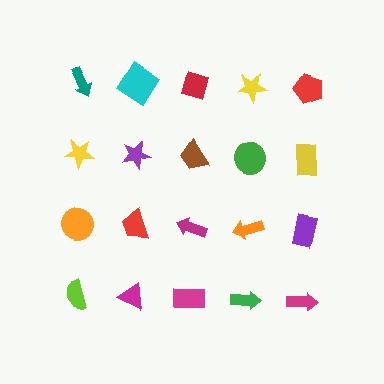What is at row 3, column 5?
A purple rectangle.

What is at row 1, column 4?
A yellow star.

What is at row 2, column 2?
A purple star.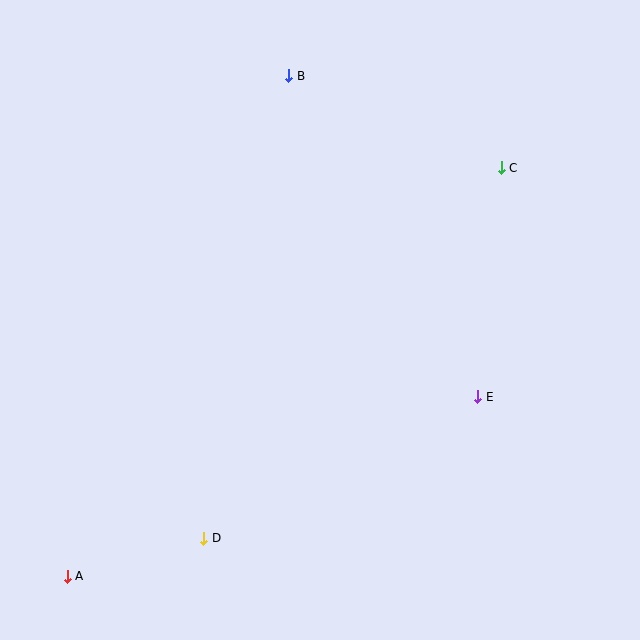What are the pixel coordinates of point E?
Point E is at (478, 397).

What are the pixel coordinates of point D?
Point D is at (204, 538).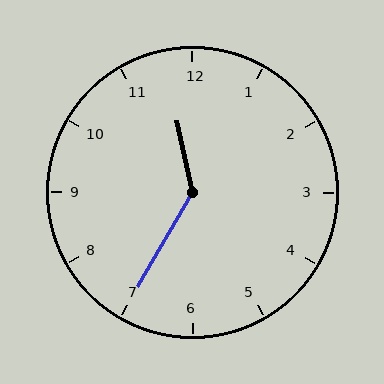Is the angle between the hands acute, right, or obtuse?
It is obtuse.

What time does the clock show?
11:35.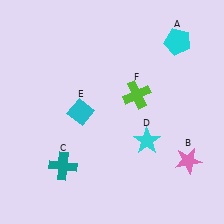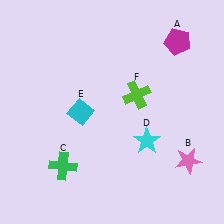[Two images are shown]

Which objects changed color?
A changed from cyan to magenta. C changed from teal to green.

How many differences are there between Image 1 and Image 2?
There are 2 differences between the two images.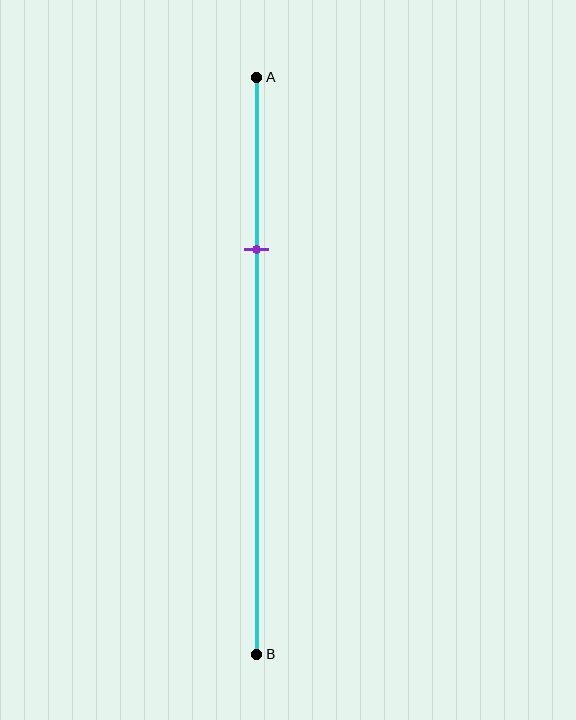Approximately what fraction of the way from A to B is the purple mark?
The purple mark is approximately 30% of the way from A to B.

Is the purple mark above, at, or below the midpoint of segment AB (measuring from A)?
The purple mark is above the midpoint of segment AB.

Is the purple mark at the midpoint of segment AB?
No, the mark is at about 30% from A, not at the 50% midpoint.